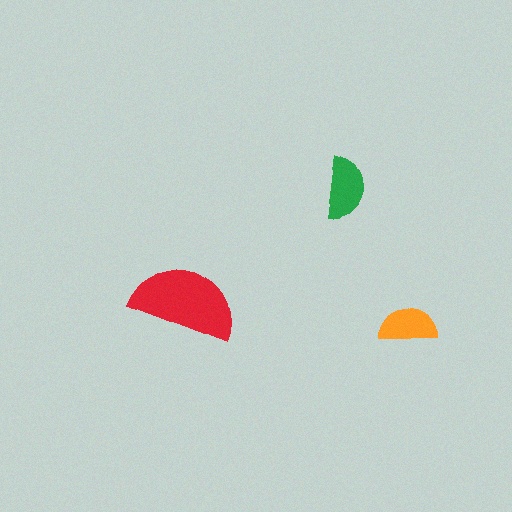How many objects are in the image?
There are 3 objects in the image.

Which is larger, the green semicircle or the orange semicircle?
The green one.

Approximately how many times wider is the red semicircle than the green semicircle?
About 1.5 times wider.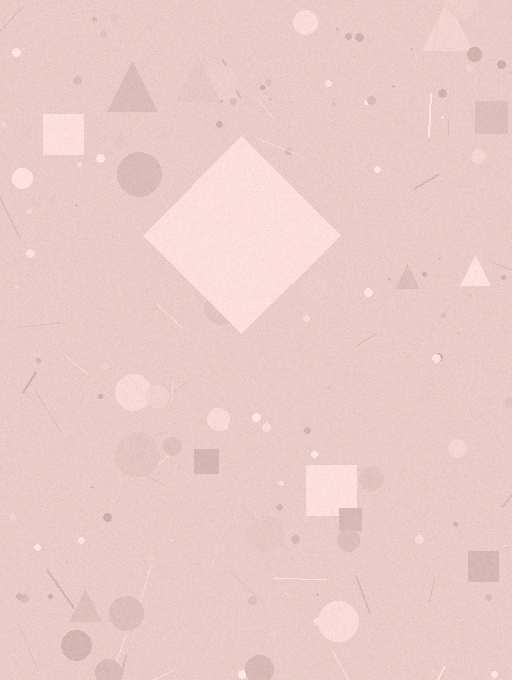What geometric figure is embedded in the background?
A diamond is embedded in the background.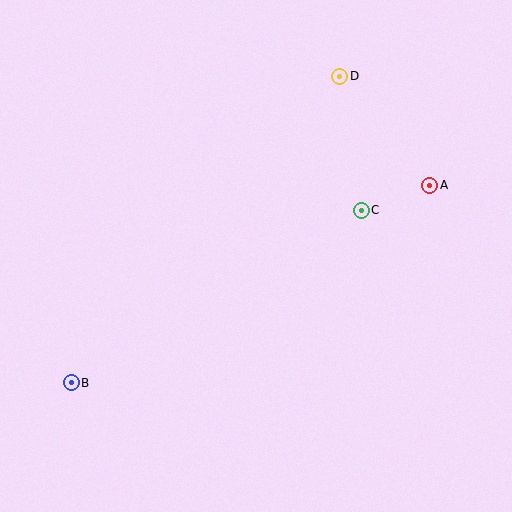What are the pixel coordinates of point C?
Point C is at (361, 210).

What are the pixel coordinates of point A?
Point A is at (430, 185).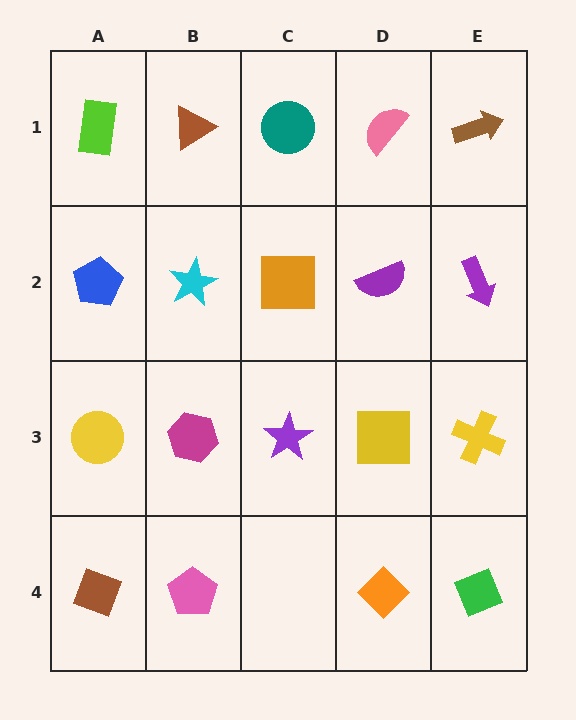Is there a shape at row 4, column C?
No, that cell is empty.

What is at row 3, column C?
A purple star.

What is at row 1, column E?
A brown arrow.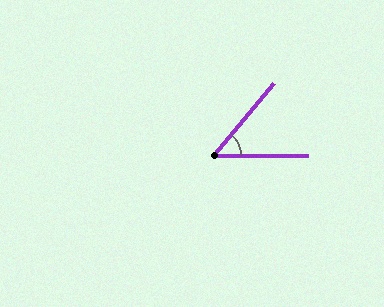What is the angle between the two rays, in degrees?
Approximately 50 degrees.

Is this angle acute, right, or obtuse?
It is acute.